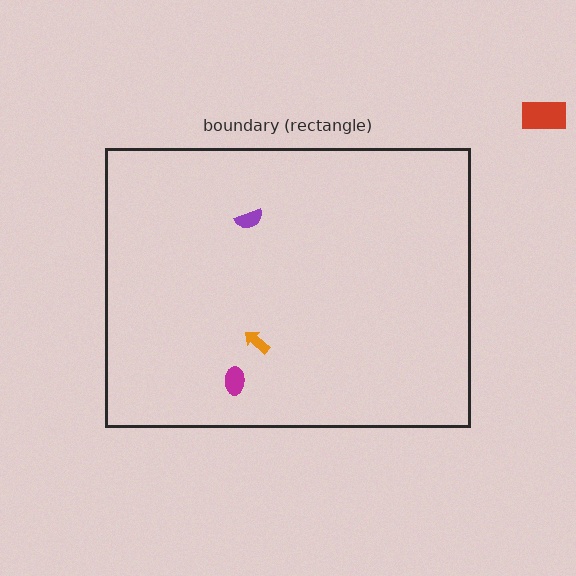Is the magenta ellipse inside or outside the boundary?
Inside.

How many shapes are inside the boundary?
3 inside, 1 outside.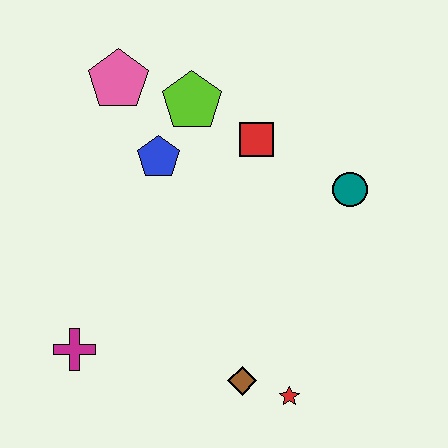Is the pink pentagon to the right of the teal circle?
No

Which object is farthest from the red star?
The pink pentagon is farthest from the red star.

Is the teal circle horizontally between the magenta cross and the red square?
No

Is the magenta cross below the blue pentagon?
Yes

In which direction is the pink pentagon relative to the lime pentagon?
The pink pentagon is to the left of the lime pentagon.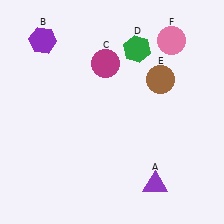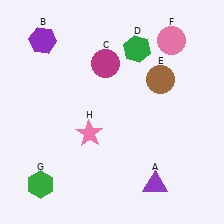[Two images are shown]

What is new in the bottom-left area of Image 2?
A green hexagon (G) was added in the bottom-left area of Image 2.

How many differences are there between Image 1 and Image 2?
There are 2 differences between the two images.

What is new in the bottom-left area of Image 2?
A pink star (H) was added in the bottom-left area of Image 2.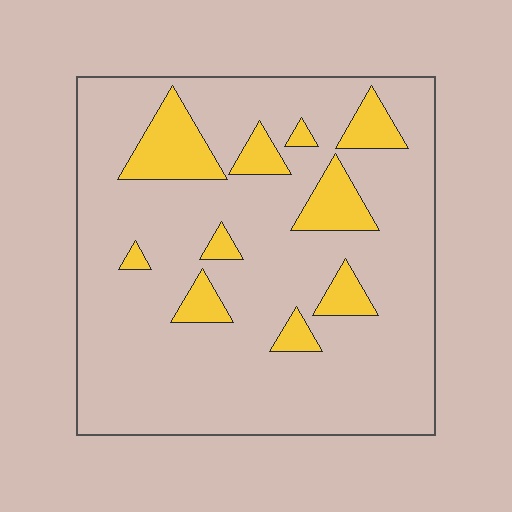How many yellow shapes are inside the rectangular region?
10.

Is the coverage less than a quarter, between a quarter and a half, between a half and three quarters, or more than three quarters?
Less than a quarter.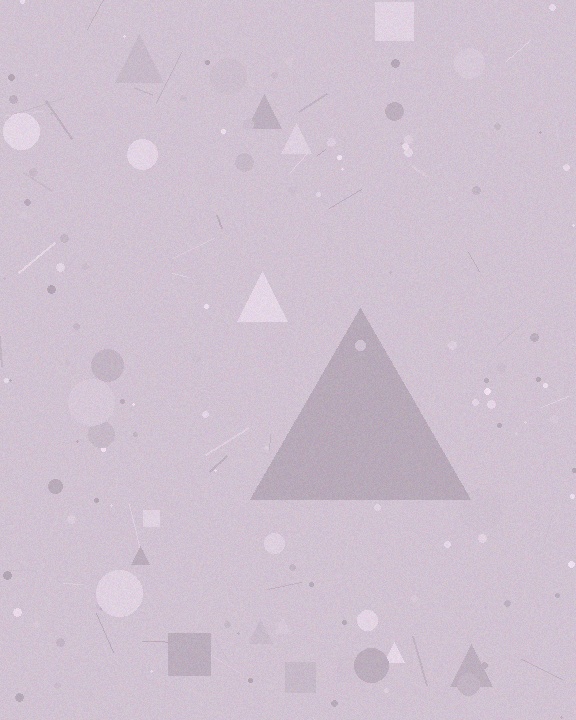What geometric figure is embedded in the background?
A triangle is embedded in the background.